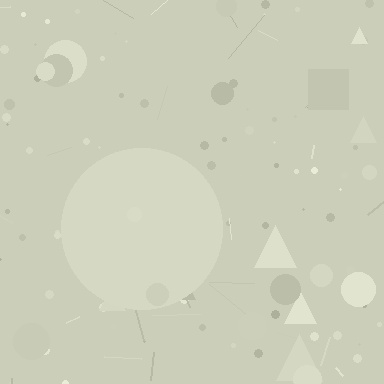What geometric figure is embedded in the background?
A circle is embedded in the background.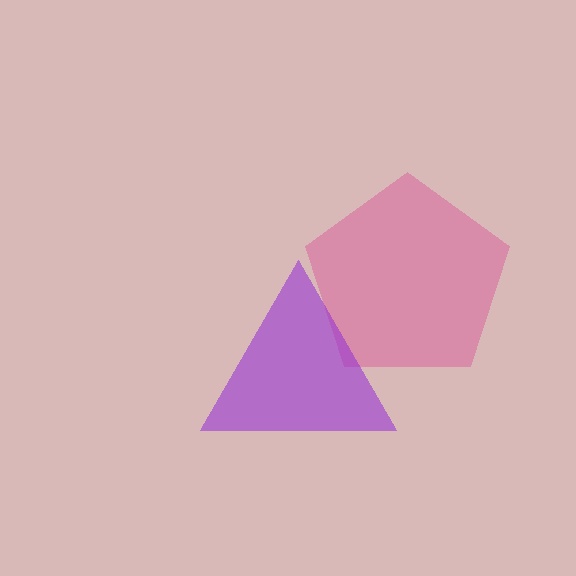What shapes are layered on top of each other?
The layered shapes are: a pink pentagon, a purple triangle.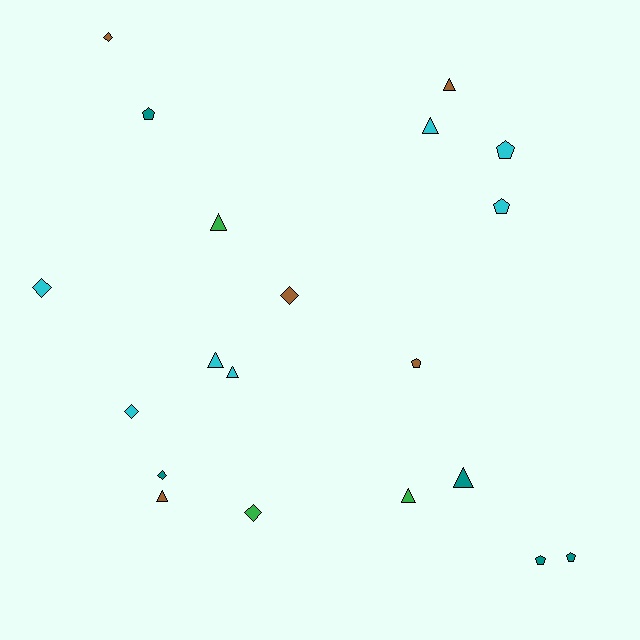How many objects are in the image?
There are 20 objects.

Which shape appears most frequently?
Triangle, with 8 objects.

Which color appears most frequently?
Cyan, with 7 objects.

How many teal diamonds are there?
There is 1 teal diamond.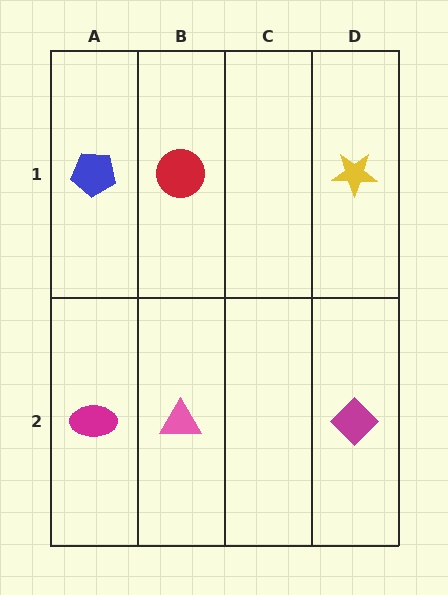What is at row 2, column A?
A magenta ellipse.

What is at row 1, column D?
A yellow star.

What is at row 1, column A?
A blue pentagon.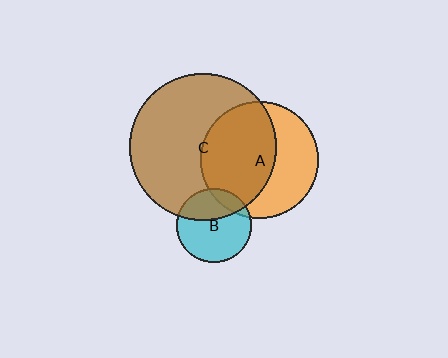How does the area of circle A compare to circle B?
Approximately 2.5 times.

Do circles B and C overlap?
Yes.